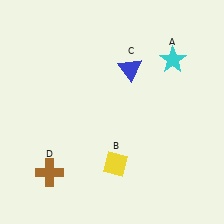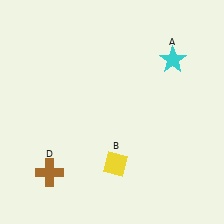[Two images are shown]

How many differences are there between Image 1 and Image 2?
There is 1 difference between the two images.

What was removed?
The blue triangle (C) was removed in Image 2.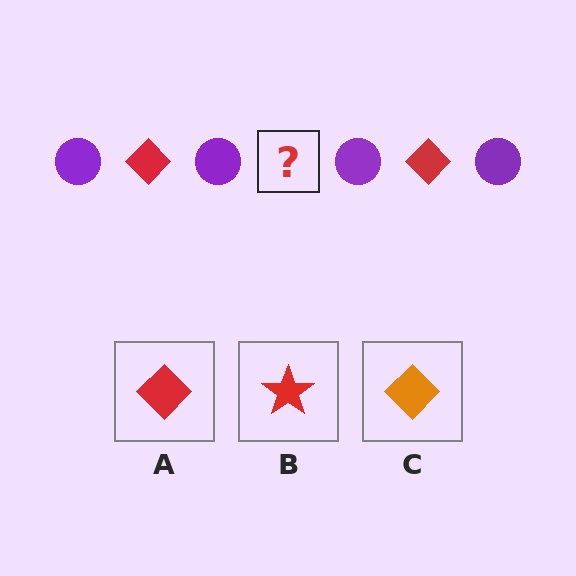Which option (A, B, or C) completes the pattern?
A.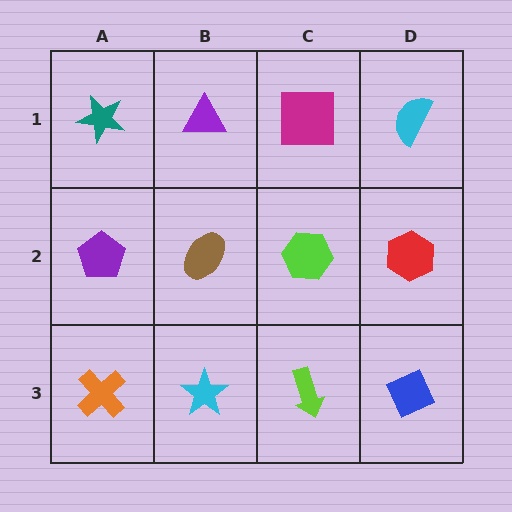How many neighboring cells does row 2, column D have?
3.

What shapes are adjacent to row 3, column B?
A brown ellipse (row 2, column B), an orange cross (row 3, column A), a lime arrow (row 3, column C).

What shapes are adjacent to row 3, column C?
A lime hexagon (row 2, column C), a cyan star (row 3, column B), a blue diamond (row 3, column D).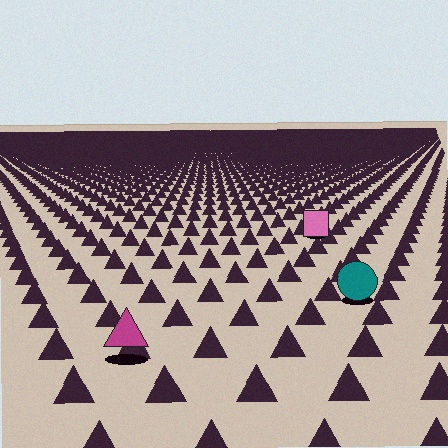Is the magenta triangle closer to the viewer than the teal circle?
Yes. The magenta triangle is closer — you can tell from the texture gradient: the ground texture is coarser near it.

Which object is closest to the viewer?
The magenta triangle is closest. The texture marks near it are larger and more spread out.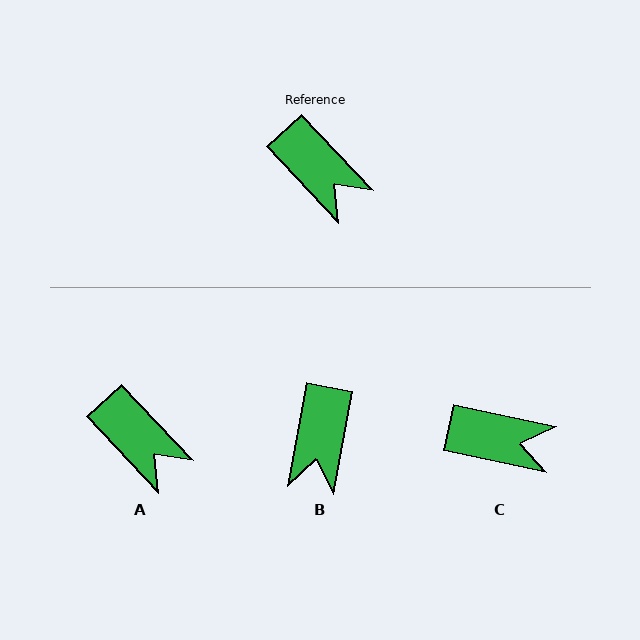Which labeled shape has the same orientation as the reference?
A.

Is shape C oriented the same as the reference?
No, it is off by about 35 degrees.